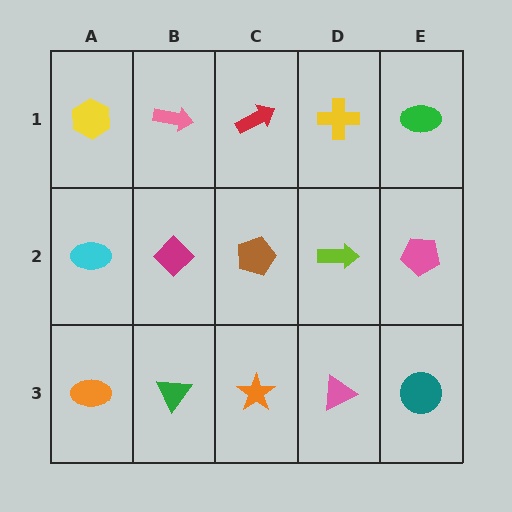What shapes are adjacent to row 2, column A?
A yellow hexagon (row 1, column A), an orange ellipse (row 3, column A), a magenta diamond (row 2, column B).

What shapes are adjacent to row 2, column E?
A green ellipse (row 1, column E), a teal circle (row 3, column E), a lime arrow (row 2, column D).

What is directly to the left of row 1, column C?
A pink arrow.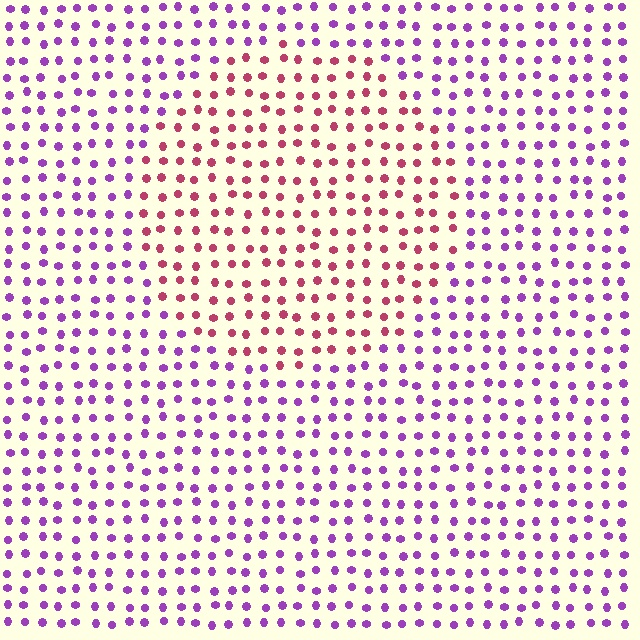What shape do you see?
I see a circle.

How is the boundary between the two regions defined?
The boundary is defined purely by a slight shift in hue (about 54 degrees). Spacing, size, and orientation are identical on both sides.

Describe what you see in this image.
The image is filled with small purple elements in a uniform arrangement. A circle-shaped region is visible where the elements are tinted to a slightly different hue, forming a subtle color boundary.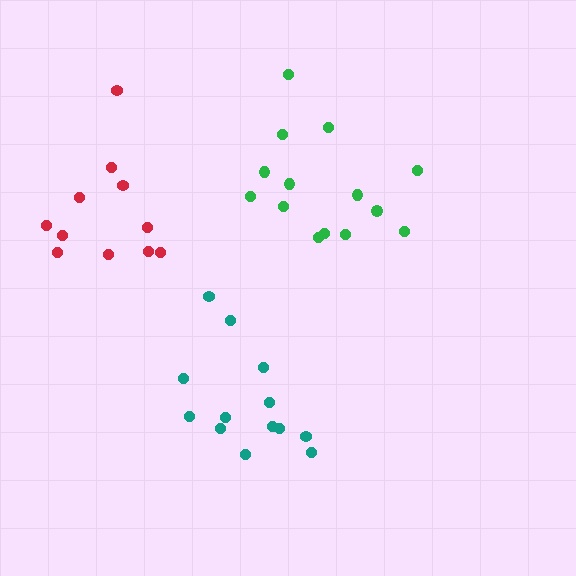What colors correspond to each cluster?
The clusters are colored: teal, green, red.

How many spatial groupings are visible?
There are 3 spatial groupings.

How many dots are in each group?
Group 1: 13 dots, Group 2: 14 dots, Group 3: 11 dots (38 total).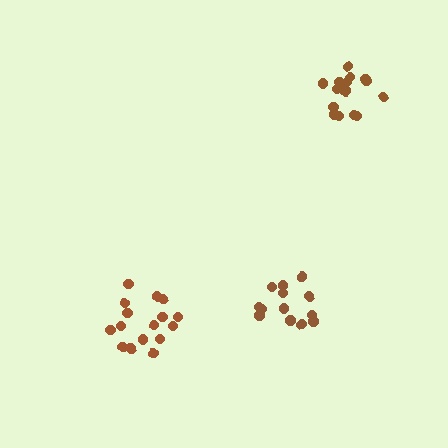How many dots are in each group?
Group 1: 13 dots, Group 2: 16 dots, Group 3: 16 dots (45 total).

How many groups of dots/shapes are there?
There are 3 groups.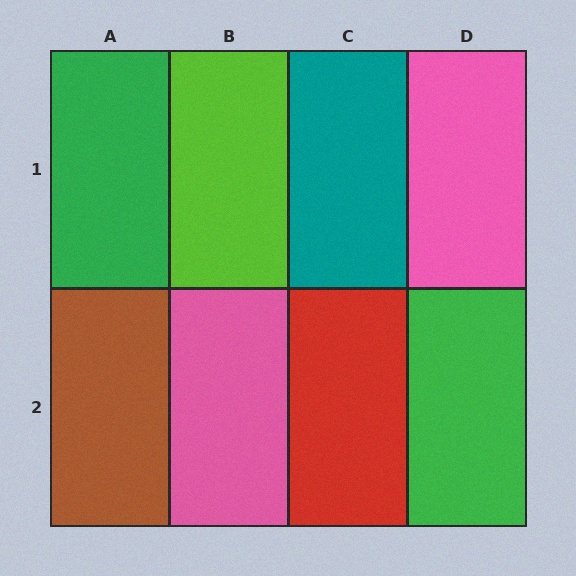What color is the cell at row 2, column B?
Pink.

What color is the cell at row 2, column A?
Brown.